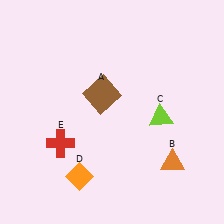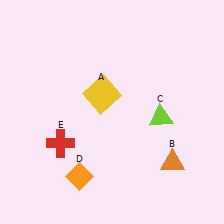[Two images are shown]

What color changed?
The square (A) changed from brown in Image 1 to yellow in Image 2.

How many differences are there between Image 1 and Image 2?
There is 1 difference between the two images.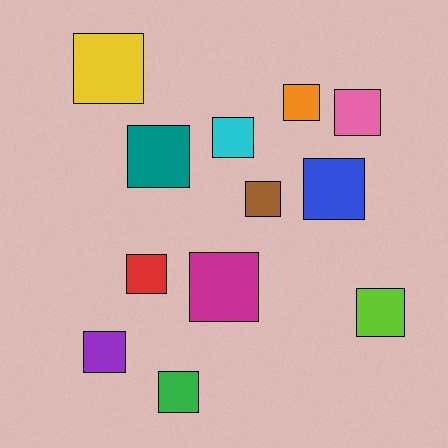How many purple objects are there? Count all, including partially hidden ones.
There is 1 purple object.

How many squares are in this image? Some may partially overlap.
There are 12 squares.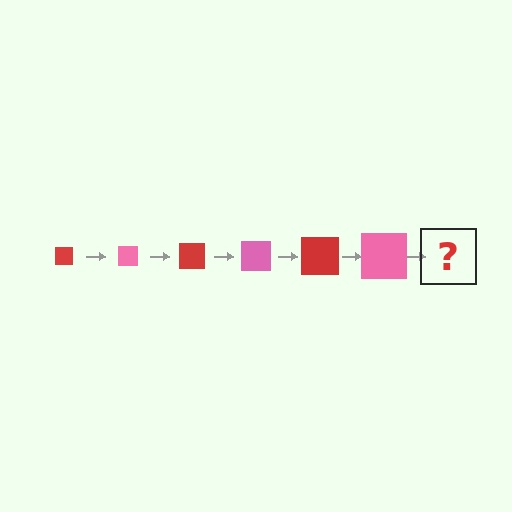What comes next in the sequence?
The next element should be a red square, larger than the previous one.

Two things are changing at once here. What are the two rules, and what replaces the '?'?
The two rules are that the square grows larger each step and the color cycles through red and pink. The '?' should be a red square, larger than the previous one.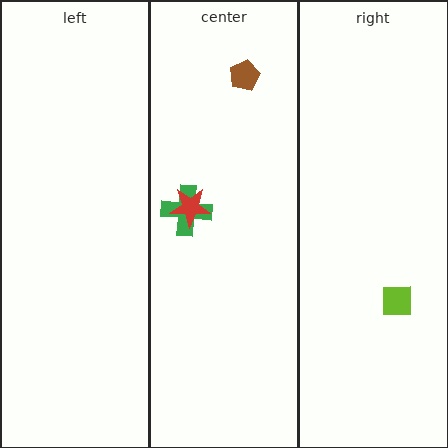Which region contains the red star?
The center region.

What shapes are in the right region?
The lime square.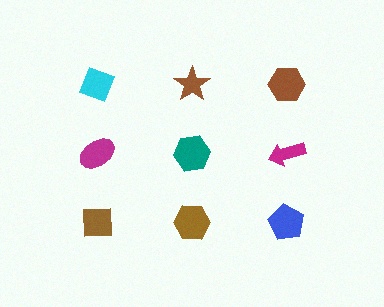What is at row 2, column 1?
A magenta ellipse.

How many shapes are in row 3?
3 shapes.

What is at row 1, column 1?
A cyan diamond.